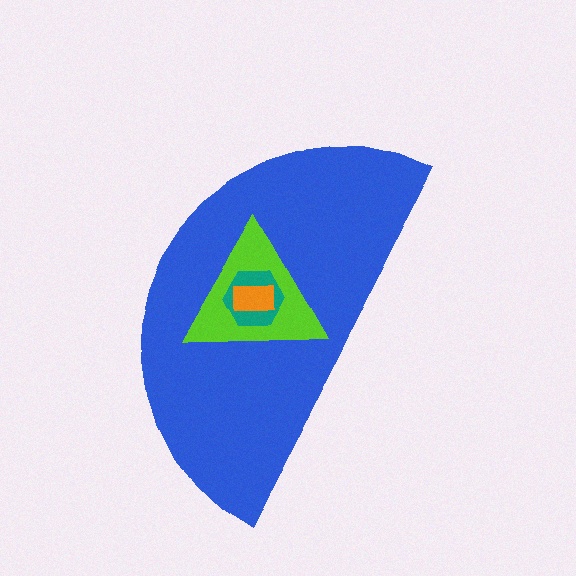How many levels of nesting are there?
4.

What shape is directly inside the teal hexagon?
The orange rectangle.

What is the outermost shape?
The blue semicircle.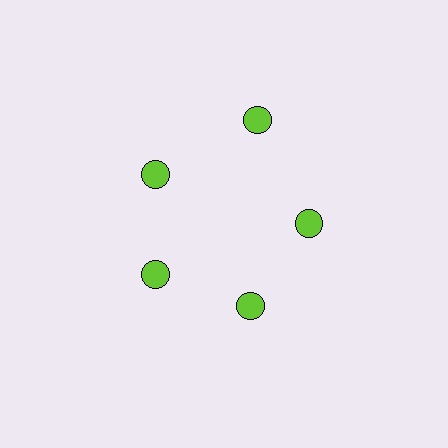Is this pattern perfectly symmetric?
No. The 5 lime circles are arranged in a ring, but one element near the 1 o'clock position is pushed outward from the center, breaking the 5-fold rotational symmetry.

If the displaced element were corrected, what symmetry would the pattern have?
It would have 5-fold rotational symmetry — the pattern would map onto itself every 72 degrees.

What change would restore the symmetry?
The symmetry would be restored by moving it inward, back onto the ring so that all 5 circles sit at equal angles and equal distance from the center.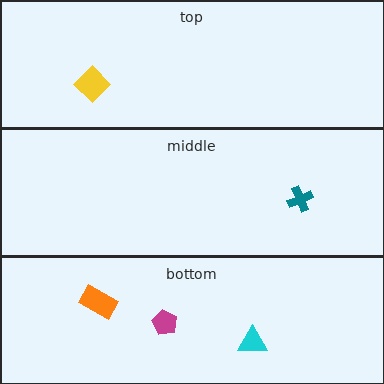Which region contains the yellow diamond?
The top region.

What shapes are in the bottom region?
The orange rectangle, the cyan triangle, the magenta pentagon.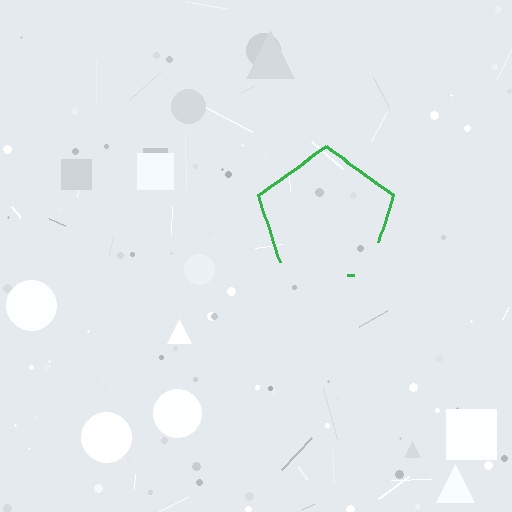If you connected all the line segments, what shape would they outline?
They would outline a pentagon.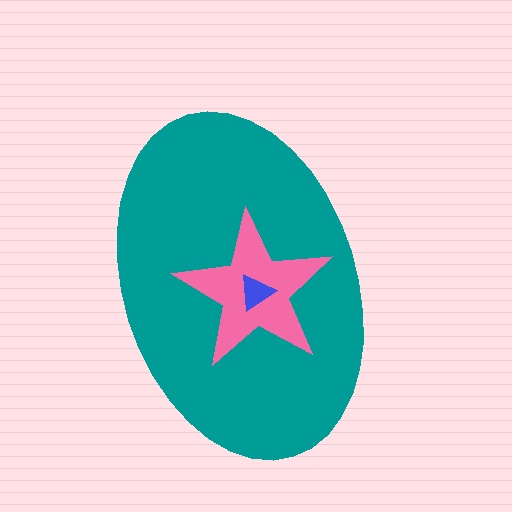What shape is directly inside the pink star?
The blue triangle.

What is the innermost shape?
The blue triangle.